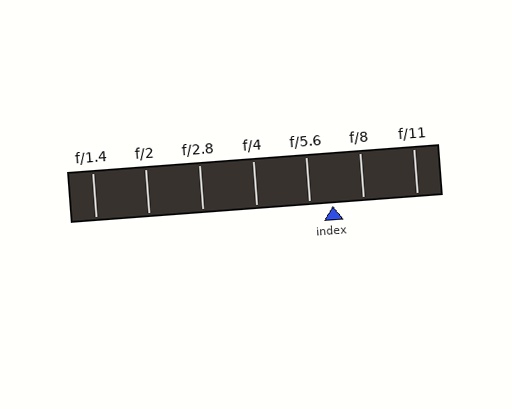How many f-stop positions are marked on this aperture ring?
There are 7 f-stop positions marked.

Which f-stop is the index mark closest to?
The index mark is closest to f/5.6.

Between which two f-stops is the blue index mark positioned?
The index mark is between f/5.6 and f/8.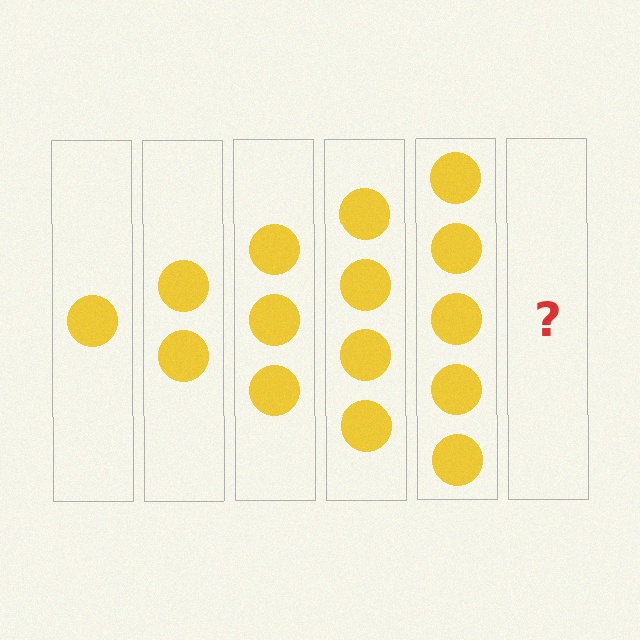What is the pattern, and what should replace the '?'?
The pattern is that each step adds one more circle. The '?' should be 6 circles.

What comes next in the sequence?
The next element should be 6 circles.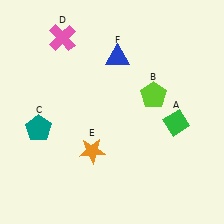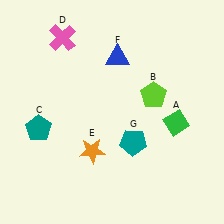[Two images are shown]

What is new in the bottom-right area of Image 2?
A teal pentagon (G) was added in the bottom-right area of Image 2.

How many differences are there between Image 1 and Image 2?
There is 1 difference between the two images.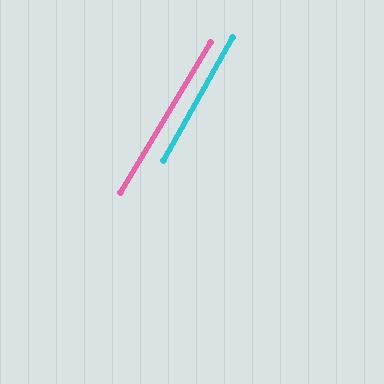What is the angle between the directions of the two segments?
Approximately 1 degree.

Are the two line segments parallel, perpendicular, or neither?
Parallel — their directions differ by only 1.4°.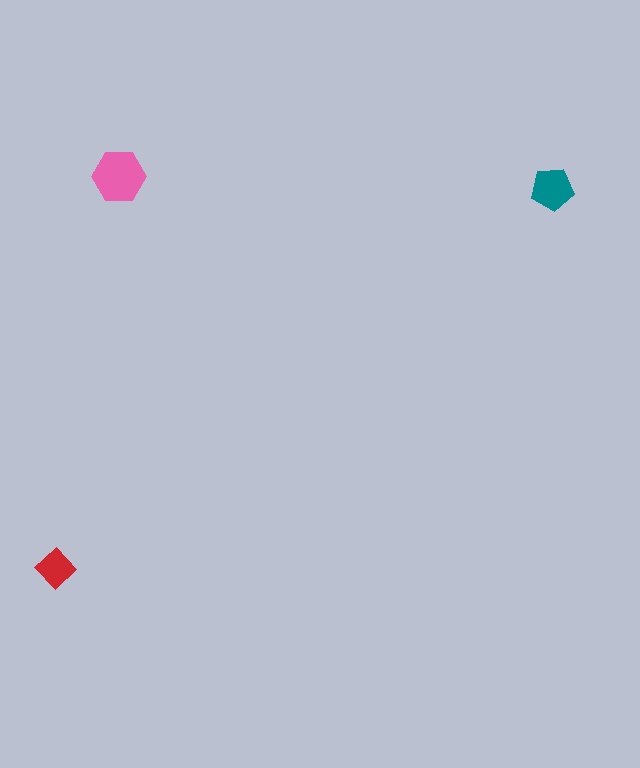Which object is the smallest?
The red diamond.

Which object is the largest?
The pink hexagon.